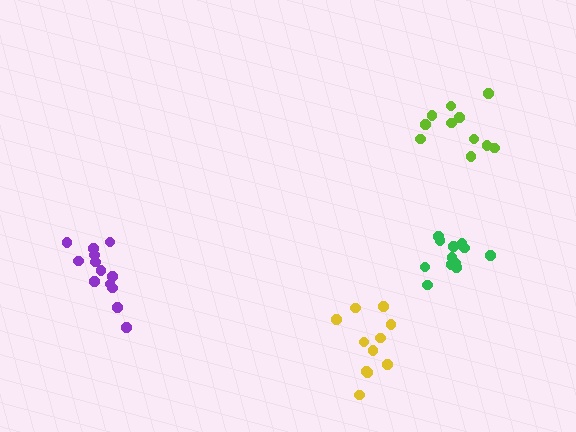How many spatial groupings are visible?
There are 4 spatial groupings.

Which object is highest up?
The lime cluster is topmost.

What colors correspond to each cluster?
The clusters are colored: yellow, purple, lime, green.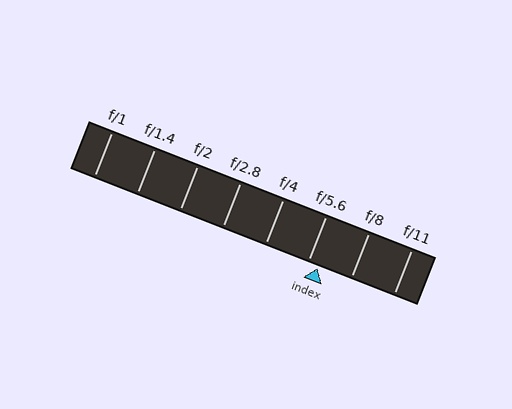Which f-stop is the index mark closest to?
The index mark is closest to f/5.6.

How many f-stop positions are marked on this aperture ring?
There are 8 f-stop positions marked.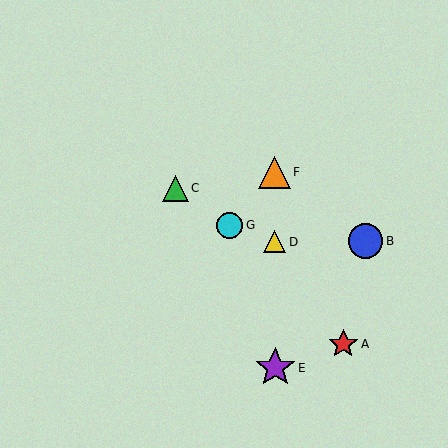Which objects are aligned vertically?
Objects D, E, F are aligned vertically.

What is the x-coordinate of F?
Object F is at x≈274.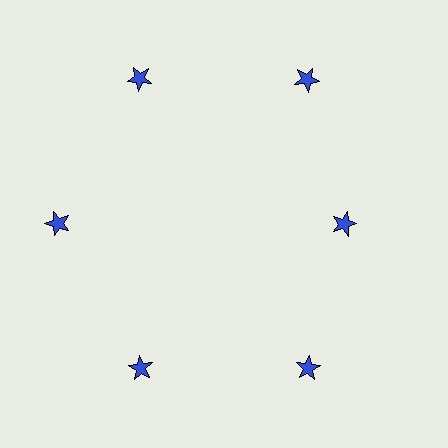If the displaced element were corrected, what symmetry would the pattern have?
It would have 6-fold rotational symmetry — the pattern would map onto itself every 60 degrees.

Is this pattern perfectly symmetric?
No. The 6 blue stars are arranged in a ring, but one element near the 3 o'clock position is pulled inward toward the center, breaking the 6-fold rotational symmetry.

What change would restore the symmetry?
The symmetry would be restored by moving it outward, back onto the ring so that all 6 stars sit at equal angles and equal distance from the center.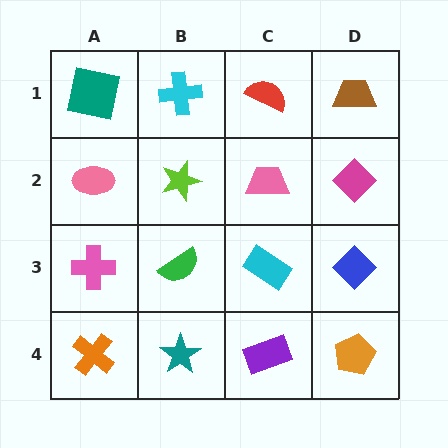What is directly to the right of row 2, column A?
A lime star.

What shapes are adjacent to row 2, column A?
A teal square (row 1, column A), a pink cross (row 3, column A), a lime star (row 2, column B).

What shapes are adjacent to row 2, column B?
A cyan cross (row 1, column B), a green semicircle (row 3, column B), a pink ellipse (row 2, column A), a pink trapezoid (row 2, column C).